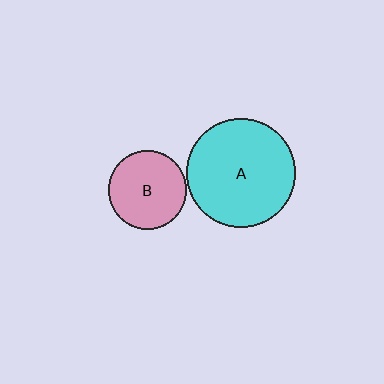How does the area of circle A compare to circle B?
Approximately 1.9 times.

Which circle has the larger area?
Circle A (cyan).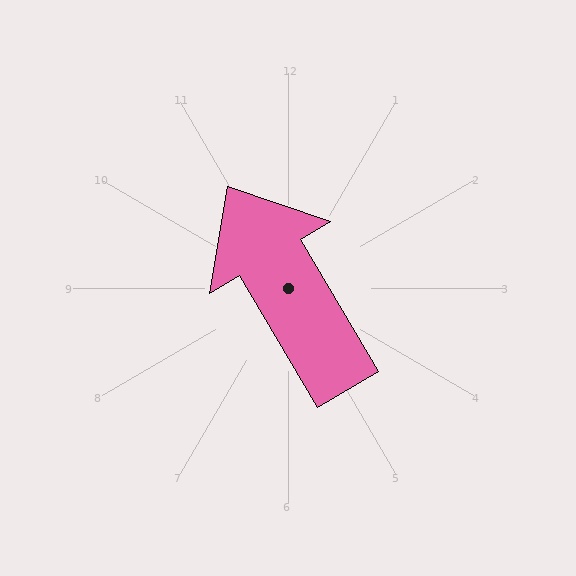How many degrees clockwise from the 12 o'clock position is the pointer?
Approximately 329 degrees.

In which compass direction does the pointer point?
Northwest.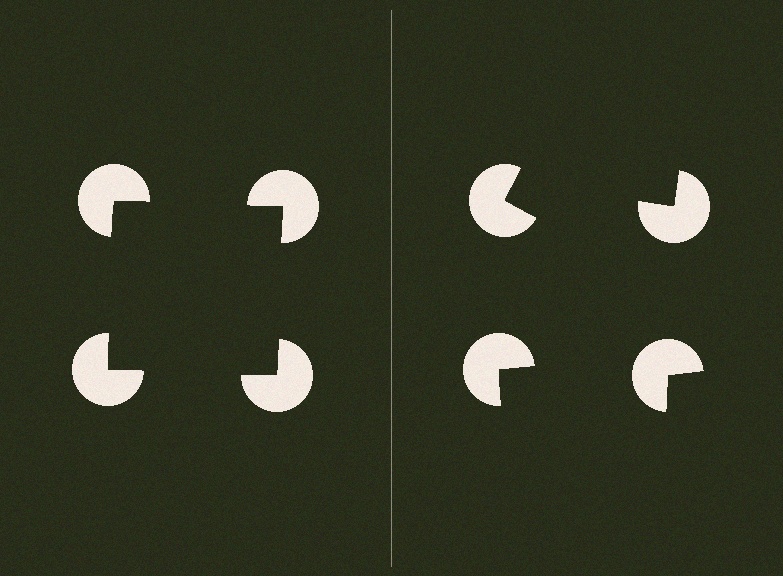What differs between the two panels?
The pac-man discs are positioned identically on both sides; only the wedge orientations differ. On the left they align to a square; on the right they are misaligned.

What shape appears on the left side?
An illusory square.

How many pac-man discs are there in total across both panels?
8 — 4 on each side.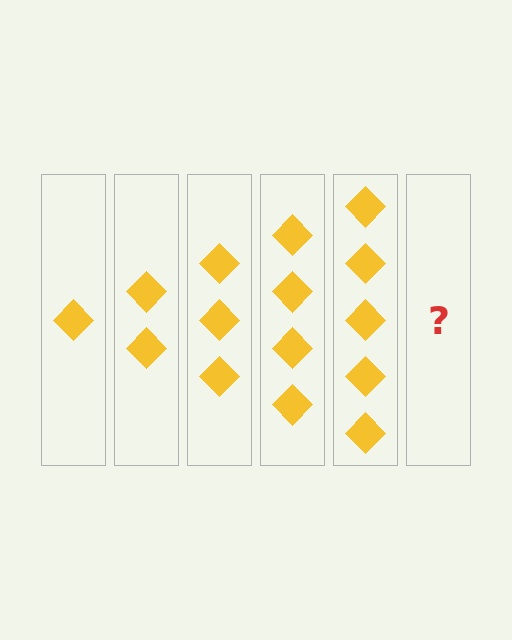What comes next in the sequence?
The next element should be 6 diamonds.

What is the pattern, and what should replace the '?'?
The pattern is that each step adds one more diamond. The '?' should be 6 diamonds.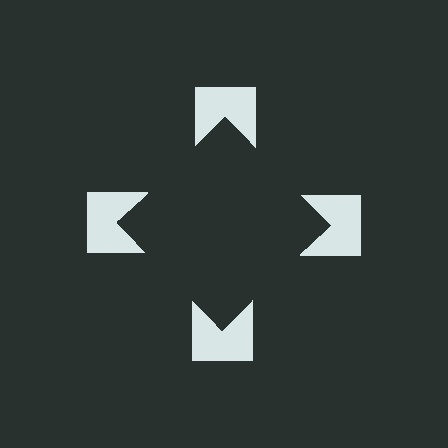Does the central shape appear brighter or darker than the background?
It typically appears slightly darker than the background, even though no actual brightness change is drawn.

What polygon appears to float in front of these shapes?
An illusory square — its edges are inferred from the aligned wedge cuts in the notched squares, not physically drawn.